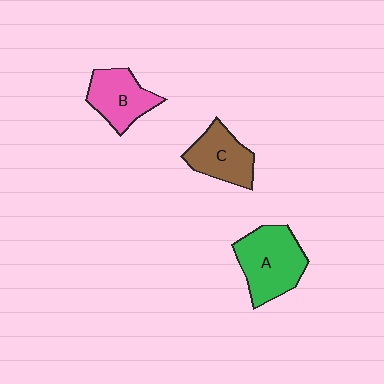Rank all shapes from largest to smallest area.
From largest to smallest: A (green), B (pink), C (brown).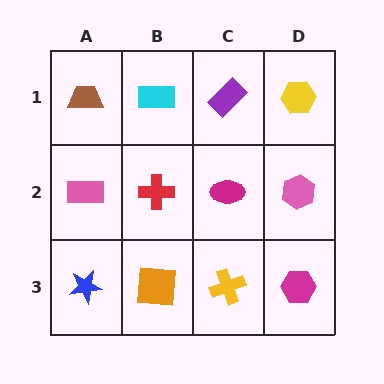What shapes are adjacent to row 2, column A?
A brown trapezoid (row 1, column A), a blue star (row 3, column A), a red cross (row 2, column B).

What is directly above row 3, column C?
A magenta ellipse.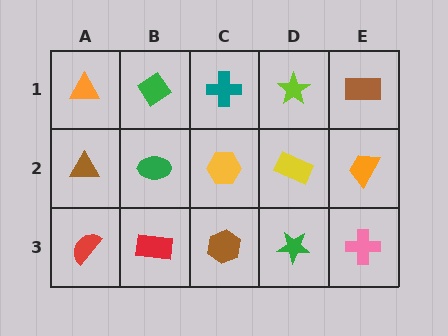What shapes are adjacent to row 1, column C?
A yellow hexagon (row 2, column C), a green diamond (row 1, column B), a lime star (row 1, column D).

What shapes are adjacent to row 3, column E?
An orange trapezoid (row 2, column E), a green star (row 3, column D).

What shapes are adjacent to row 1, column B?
A green ellipse (row 2, column B), an orange triangle (row 1, column A), a teal cross (row 1, column C).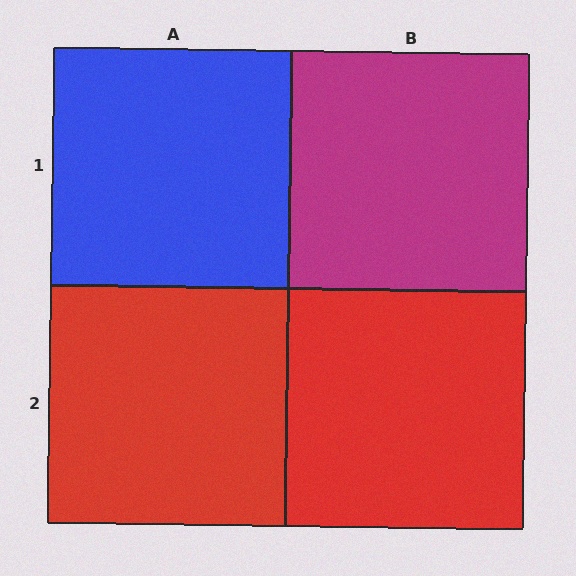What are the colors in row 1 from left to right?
Blue, magenta.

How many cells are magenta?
1 cell is magenta.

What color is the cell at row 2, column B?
Red.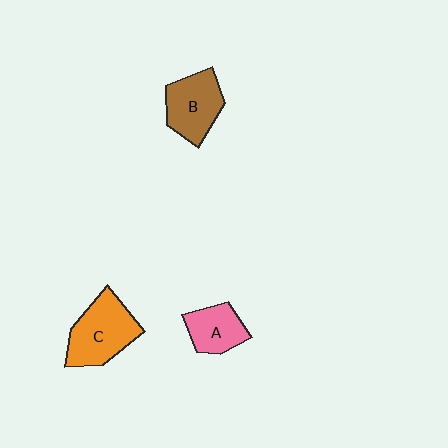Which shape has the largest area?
Shape C (orange).